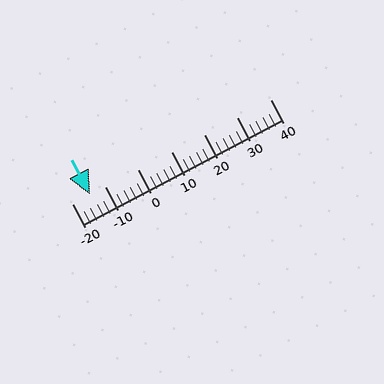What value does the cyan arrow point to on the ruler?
The cyan arrow points to approximately -15.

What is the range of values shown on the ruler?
The ruler shows values from -20 to 40.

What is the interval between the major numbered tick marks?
The major tick marks are spaced 10 units apart.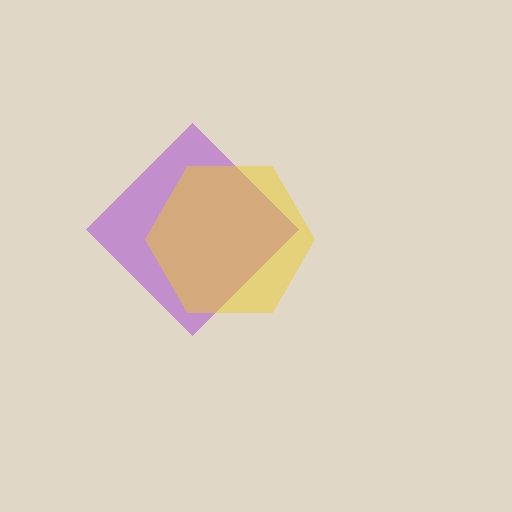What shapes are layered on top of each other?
The layered shapes are: a purple diamond, a yellow hexagon.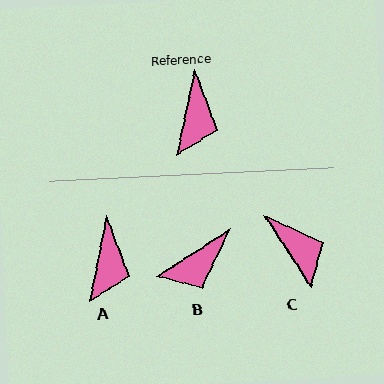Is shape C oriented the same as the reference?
No, it is off by about 44 degrees.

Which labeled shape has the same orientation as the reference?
A.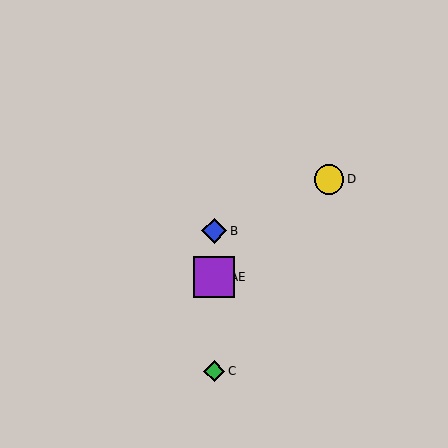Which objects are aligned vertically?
Objects A, B, C, E are aligned vertically.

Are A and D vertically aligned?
No, A is at x≈214 and D is at x≈329.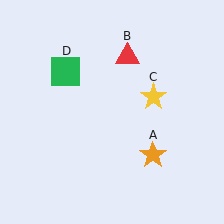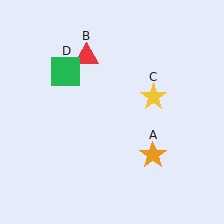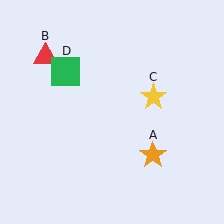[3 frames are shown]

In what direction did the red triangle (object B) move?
The red triangle (object B) moved left.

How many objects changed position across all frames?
1 object changed position: red triangle (object B).